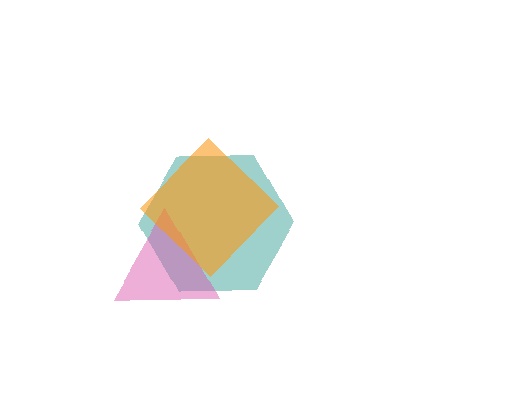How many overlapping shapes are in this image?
There are 3 overlapping shapes in the image.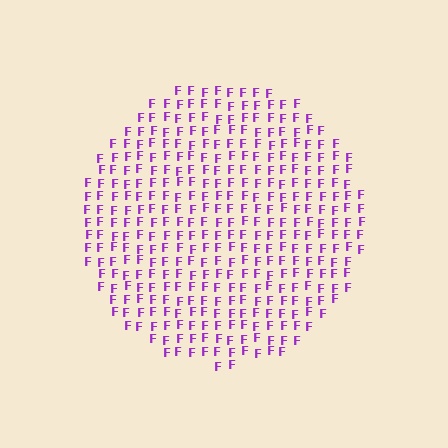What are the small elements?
The small elements are letter F's.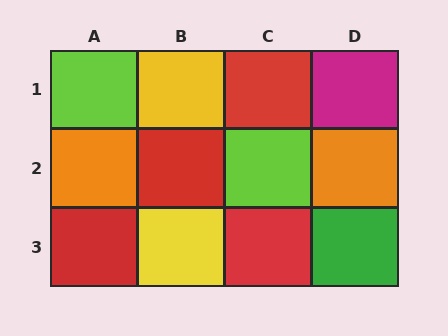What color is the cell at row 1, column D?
Magenta.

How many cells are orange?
2 cells are orange.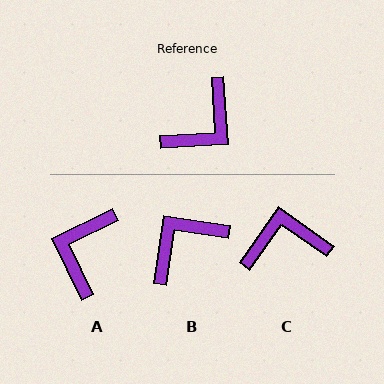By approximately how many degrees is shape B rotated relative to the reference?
Approximately 168 degrees counter-clockwise.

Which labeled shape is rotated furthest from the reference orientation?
B, about 168 degrees away.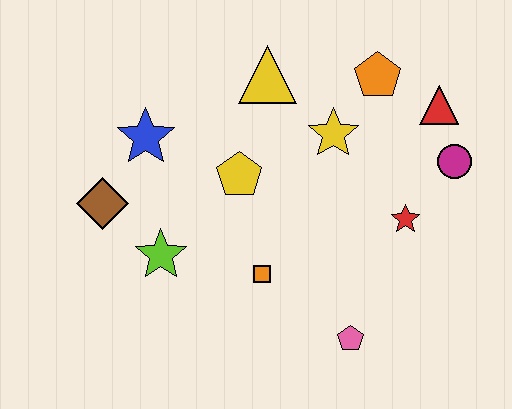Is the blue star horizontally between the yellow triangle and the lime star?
No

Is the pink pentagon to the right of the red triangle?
No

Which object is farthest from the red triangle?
The brown diamond is farthest from the red triangle.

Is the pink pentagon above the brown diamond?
No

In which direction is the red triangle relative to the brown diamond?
The red triangle is to the right of the brown diamond.